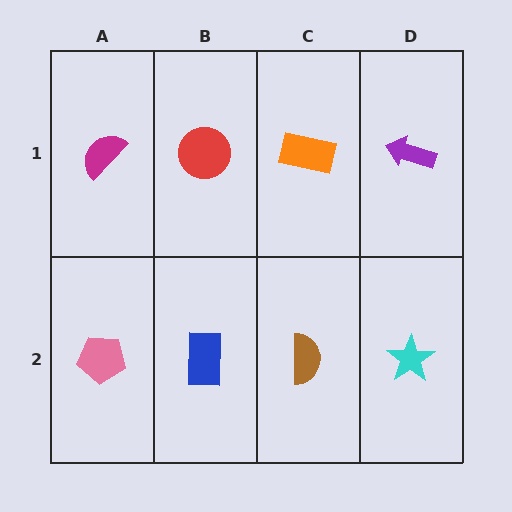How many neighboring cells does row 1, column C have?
3.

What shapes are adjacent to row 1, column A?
A pink pentagon (row 2, column A), a red circle (row 1, column B).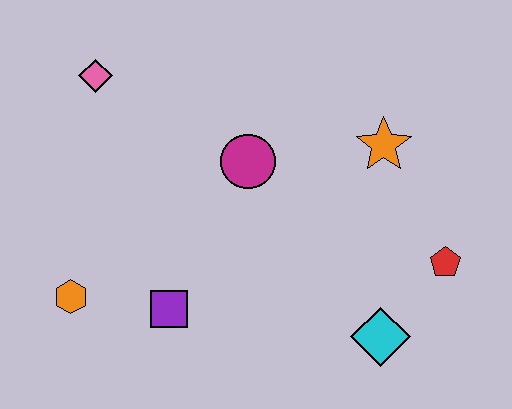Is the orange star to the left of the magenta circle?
No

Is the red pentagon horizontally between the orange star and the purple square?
No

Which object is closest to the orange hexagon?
The purple square is closest to the orange hexagon.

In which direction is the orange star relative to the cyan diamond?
The orange star is above the cyan diamond.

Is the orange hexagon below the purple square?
No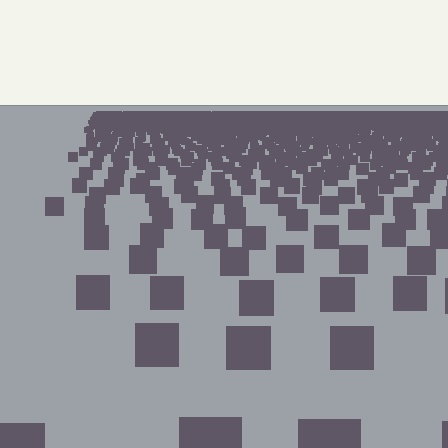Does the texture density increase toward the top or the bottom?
Density increases toward the top.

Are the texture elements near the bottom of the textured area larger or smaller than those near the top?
Larger. Near the bottom, elements are closer to the viewer and appear at a bigger on-screen size.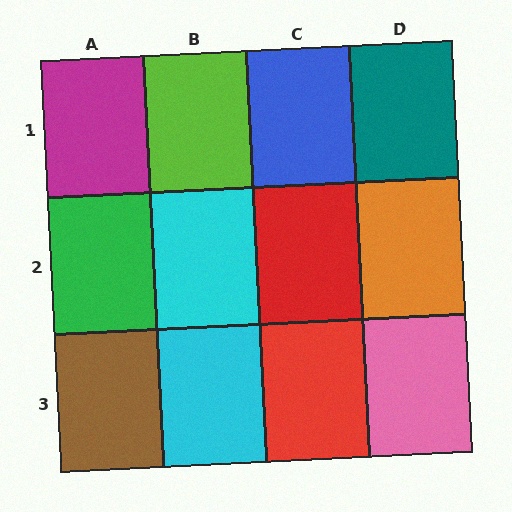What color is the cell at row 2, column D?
Orange.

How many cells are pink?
1 cell is pink.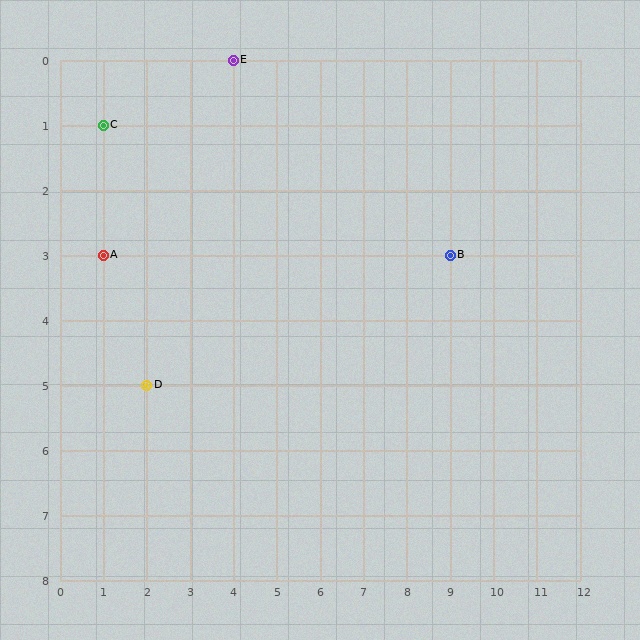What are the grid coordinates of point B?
Point B is at grid coordinates (9, 3).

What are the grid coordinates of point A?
Point A is at grid coordinates (1, 3).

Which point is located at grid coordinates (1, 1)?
Point C is at (1, 1).